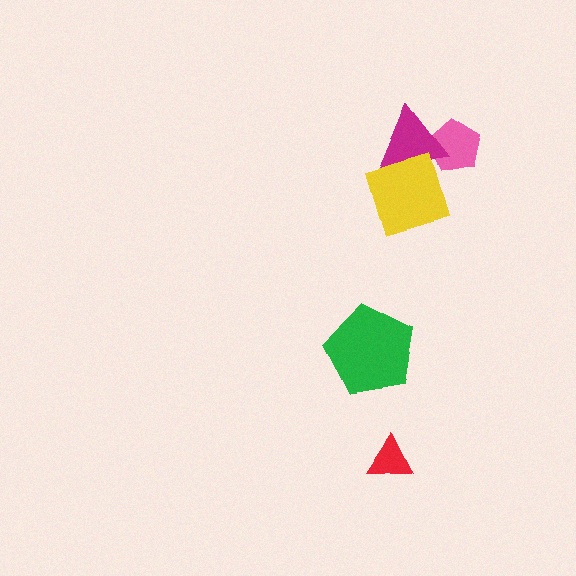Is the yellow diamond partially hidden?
No, no other shape covers it.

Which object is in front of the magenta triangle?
The yellow diamond is in front of the magenta triangle.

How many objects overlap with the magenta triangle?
2 objects overlap with the magenta triangle.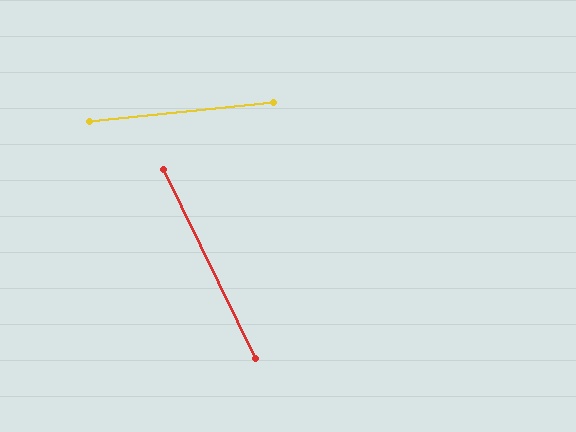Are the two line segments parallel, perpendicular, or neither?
Neither parallel nor perpendicular — they differ by about 70°.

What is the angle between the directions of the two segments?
Approximately 70 degrees.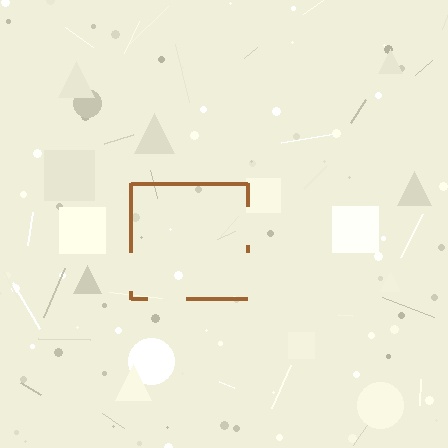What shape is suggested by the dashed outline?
The dashed outline suggests a square.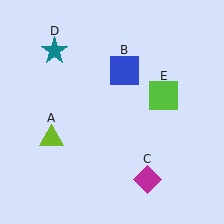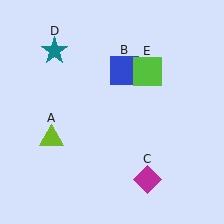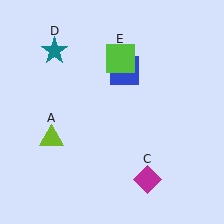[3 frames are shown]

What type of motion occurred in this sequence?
The lime square (object E) rotated counterclockwise around the center of the scene.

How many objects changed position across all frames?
1 object changed position: lime square (object E).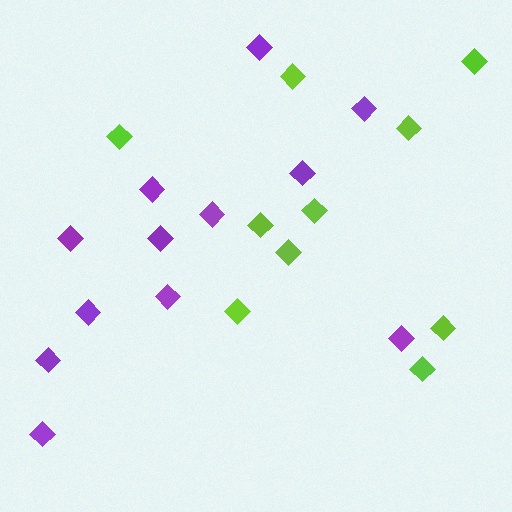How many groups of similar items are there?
There are 2 groups: one group of purple diamonds (12) and one group of lime diamonds (10).